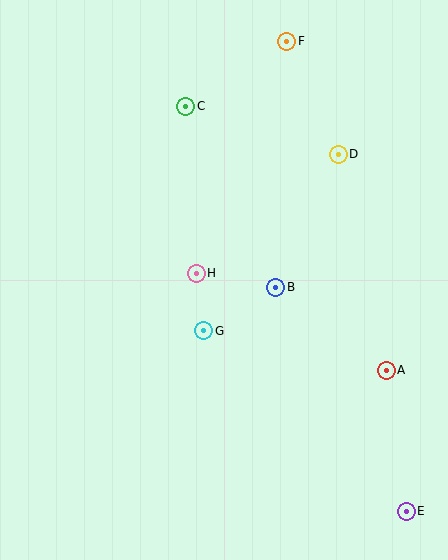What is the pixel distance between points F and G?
The distance between F and G is 301 pixels.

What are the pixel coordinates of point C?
Point C is at (186, 106).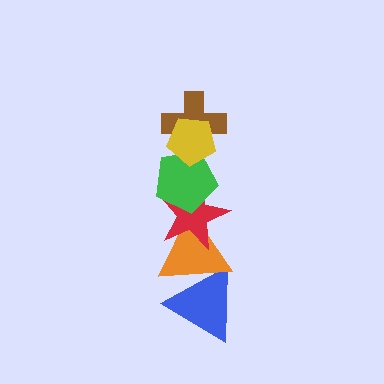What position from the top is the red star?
The red star is 4th from the top.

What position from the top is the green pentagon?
The green pentagon is 3rd from the top.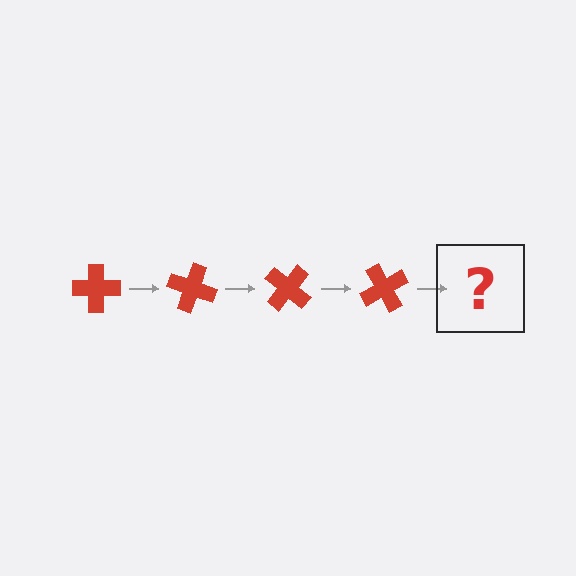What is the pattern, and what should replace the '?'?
The pattern is that the cross rotates 20 degrees each step. The '?' should be a red cross rotated 80 degrees.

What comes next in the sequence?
The next element should be a red cross rotated 80 degrees.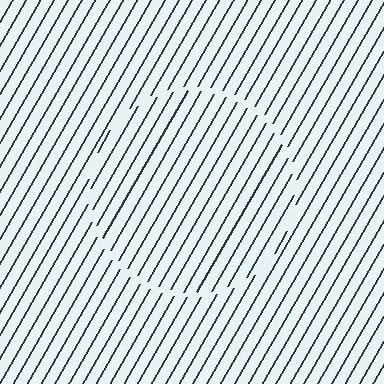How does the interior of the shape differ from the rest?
The interior of the shape contains the same grating, shifted by half a period — the contour is defined by the phase discontinuity where line-ends from the inner and outer gratings abut.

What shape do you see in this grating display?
An illusory circle. The interior of the shape contains the same grating, shifted by half a period — the contour is defined by the phase discontinuity where line-ends from the inner and outer gratings abut.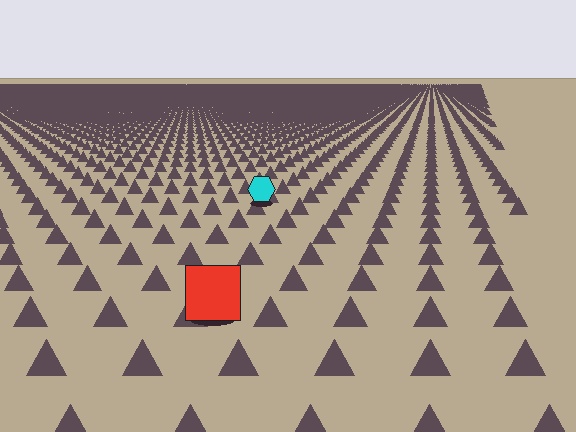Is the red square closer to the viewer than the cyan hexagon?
Yes. The red square is closer — you can tell from the texture gradient: the ground texture is coarser near it.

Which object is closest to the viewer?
The red square is closest. The texture marks near it are larger and more spread out.